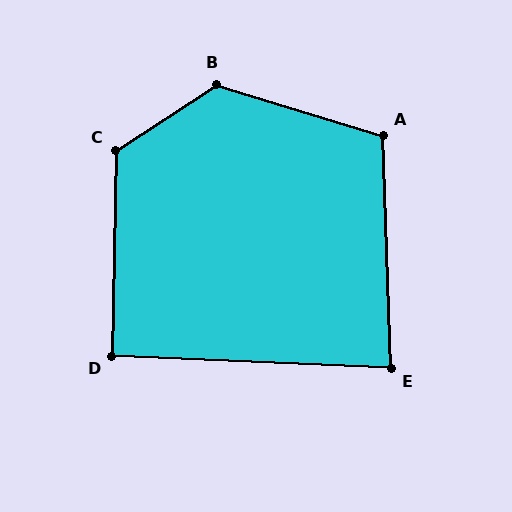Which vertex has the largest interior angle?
B, at approximately 130 degrees.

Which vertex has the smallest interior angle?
E, at approximately 86 degrees.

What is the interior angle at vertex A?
Approximately 109 degrees (obtuse).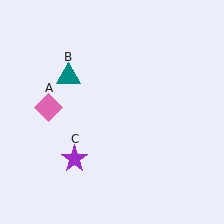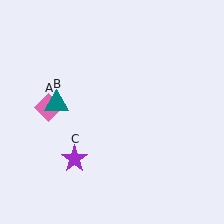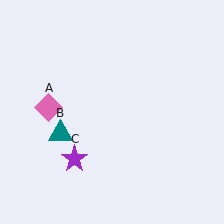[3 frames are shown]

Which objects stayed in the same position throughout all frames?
Pink diamond (object A) and purple star (object C) remained stationary.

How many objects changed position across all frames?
1 object changed position: teal triangle (object B).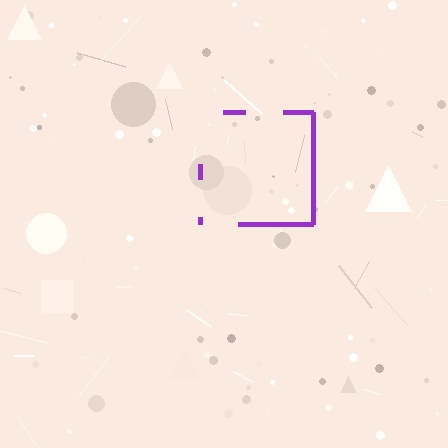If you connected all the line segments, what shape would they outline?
They would outline a square.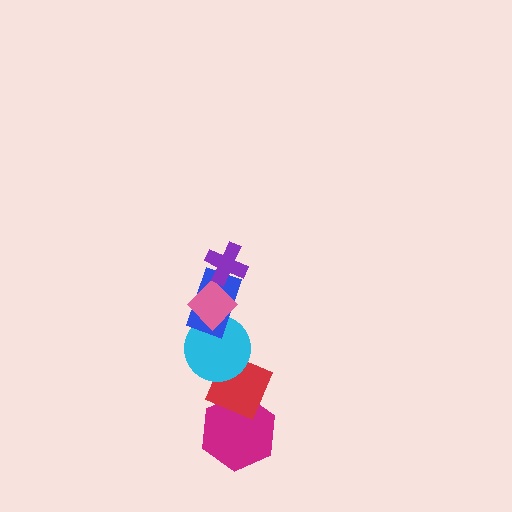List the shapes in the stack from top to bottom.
From top to bottom: the purple cross, the pink diamond, the blue rectangle, the cyan circle, the red diamond, the magenta hexagon.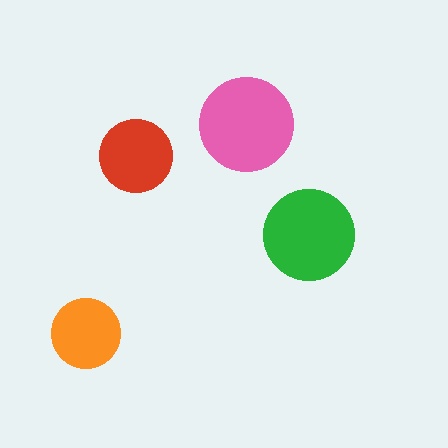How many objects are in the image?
There are 4 objects in the image.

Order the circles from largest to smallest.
the pink one, the green one, the red one, the orange one.